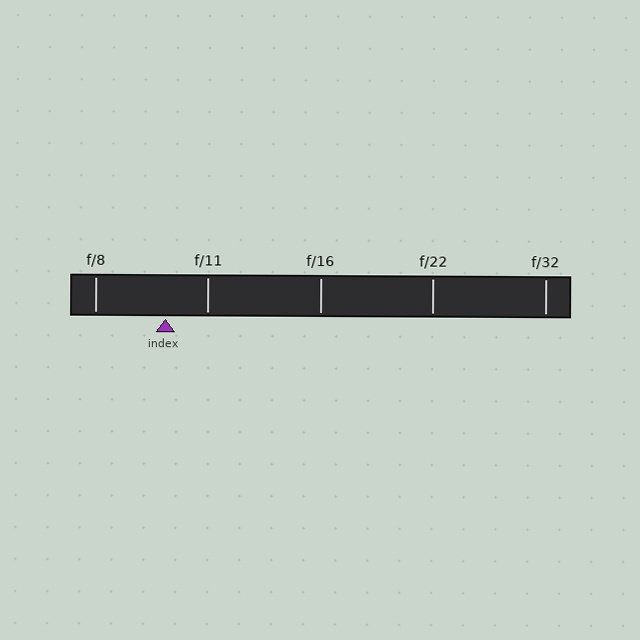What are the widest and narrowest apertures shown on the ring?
The widest aperture shown is f/8 and the narrowest is f/32.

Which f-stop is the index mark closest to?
The index mark is closest to f/11.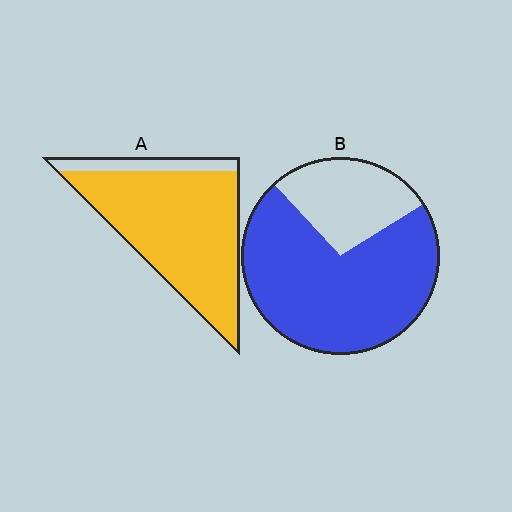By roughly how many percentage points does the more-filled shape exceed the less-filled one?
By roughly 15 percentage points (A over B).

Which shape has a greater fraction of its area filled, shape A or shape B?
Shape A.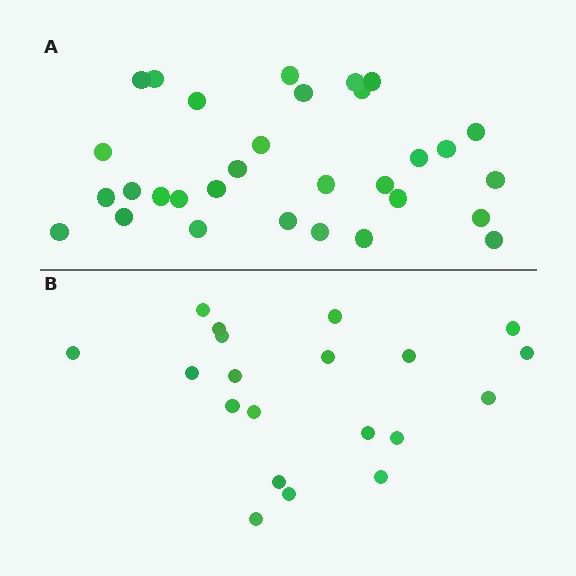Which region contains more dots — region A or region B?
Region A (the top region) has more dots.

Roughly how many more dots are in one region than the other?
Region A has roughly 12 or so more dots than region B.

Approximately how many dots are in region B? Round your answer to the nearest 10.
About 20 dots.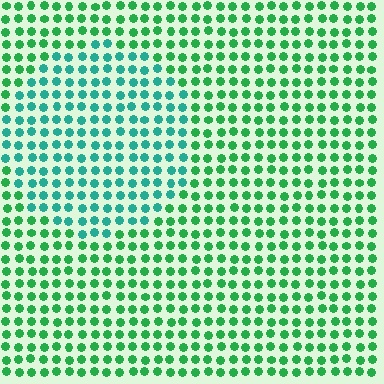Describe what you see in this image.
The image is filled with small green elements in a uniform arrangement. A circle-shaped region is visible where the elements are tinted to a slightly different hue, forming a subtle color boundary.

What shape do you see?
I see a circle.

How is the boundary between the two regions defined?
The boundary is defined purely by a slight shift in hue (about 34 degrees). Spacing, size, and orientation are identical on both sides.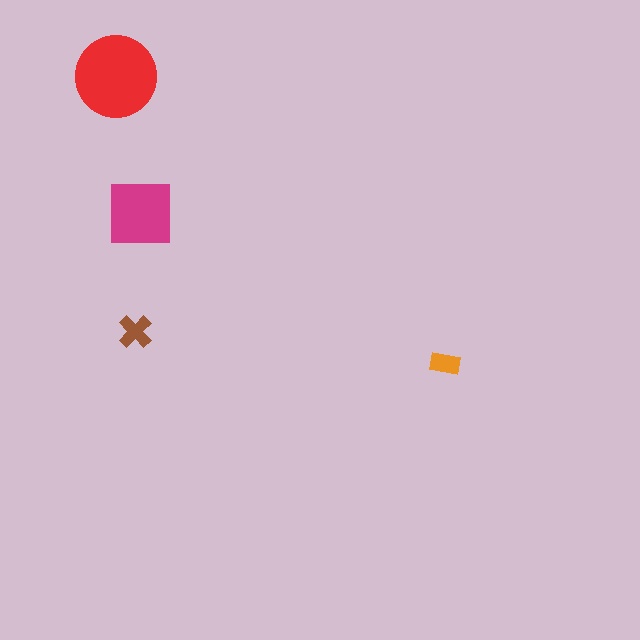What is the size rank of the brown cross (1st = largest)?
3rd.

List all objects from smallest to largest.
The orange rectangle, the brown cross, the magenta square, the red circle.